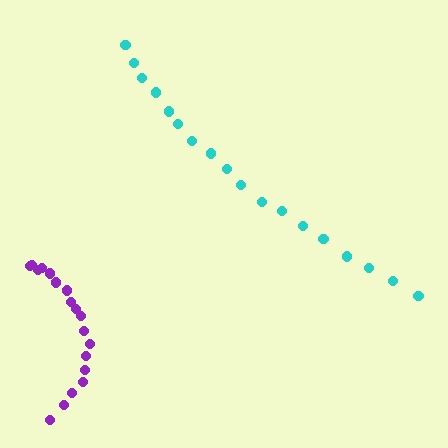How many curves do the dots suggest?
There are 2 distinct paths.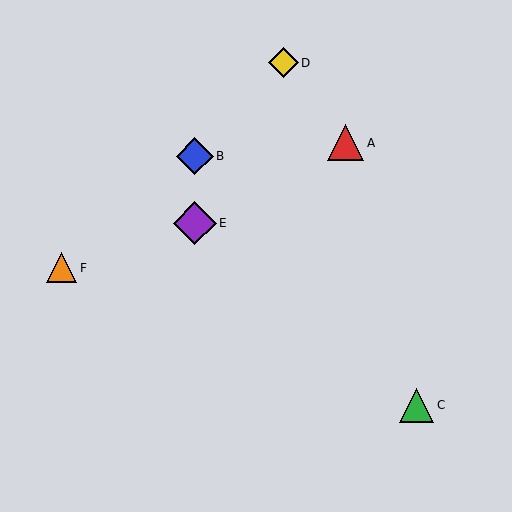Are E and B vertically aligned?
Yes, both are at x≈195.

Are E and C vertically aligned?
No, E is at x≈195 and C is at x≈417.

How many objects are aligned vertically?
2 objects (B, E) are aligned vertically.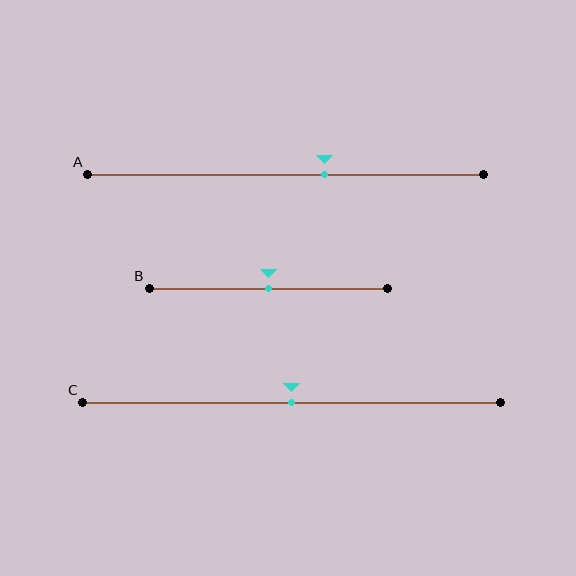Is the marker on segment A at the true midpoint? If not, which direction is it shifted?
No, the marker on segment A is shifted to the right by about 10% of the segment length.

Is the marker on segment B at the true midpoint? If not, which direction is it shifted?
Yes, the marker on segment B is at the true midpoint.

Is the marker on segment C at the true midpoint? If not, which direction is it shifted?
Yes, the marker on segment C is at the true midpoint.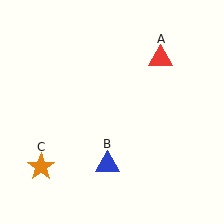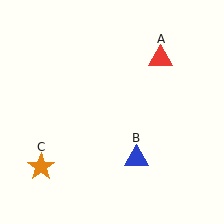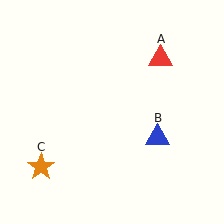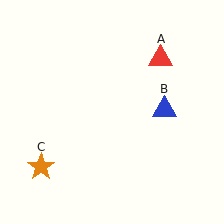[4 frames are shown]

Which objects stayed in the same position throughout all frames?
Red triangle (object A) and orange star (object C) remained stationary.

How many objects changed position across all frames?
1 object changed position: blue triangle (object B).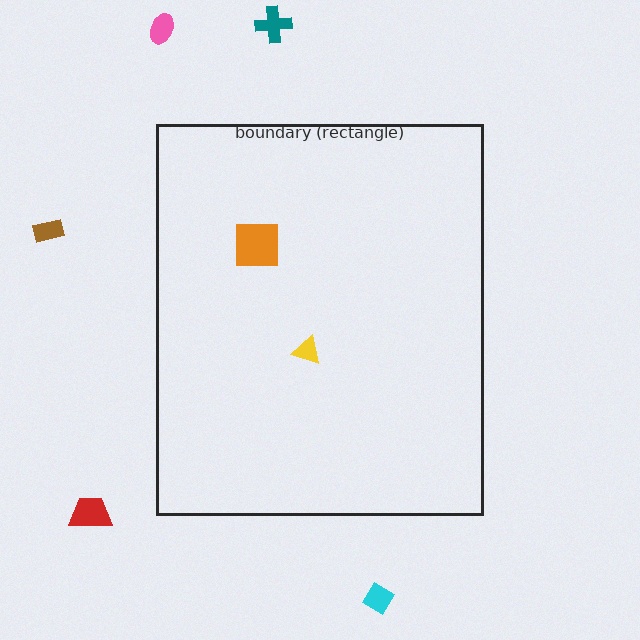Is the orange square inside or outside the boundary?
Inside.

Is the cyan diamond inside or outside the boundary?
Outside.